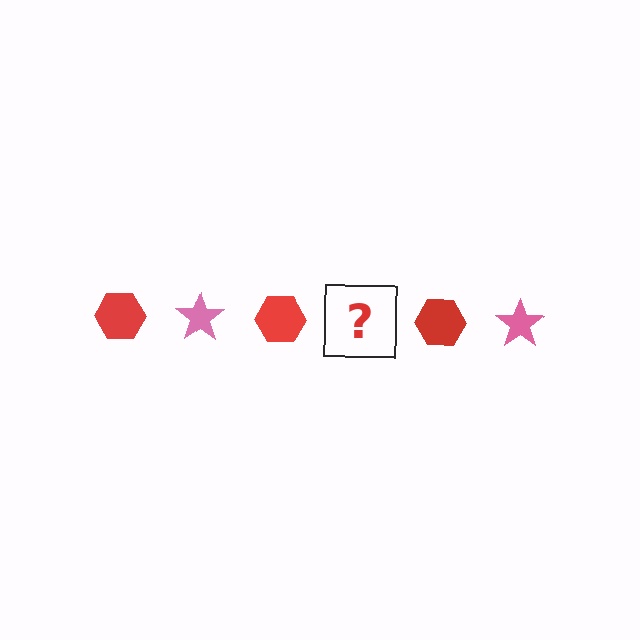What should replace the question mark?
The question mark should be replaced with a pink star.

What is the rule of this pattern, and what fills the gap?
The rule is that the pattern alternates between red hexagon and pink star. The gap should be filled with a pink star.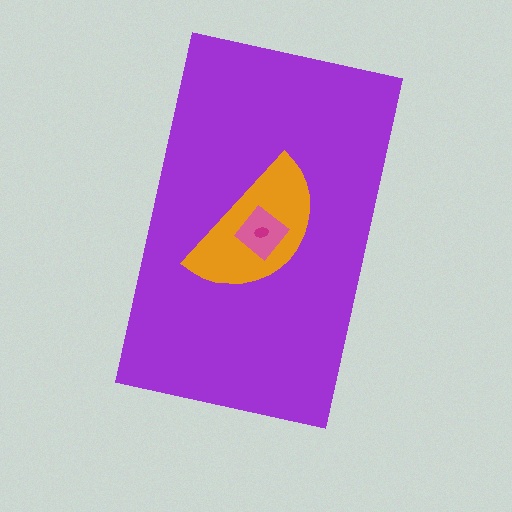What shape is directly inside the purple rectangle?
The orange semicircle.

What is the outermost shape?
The purple rectangle.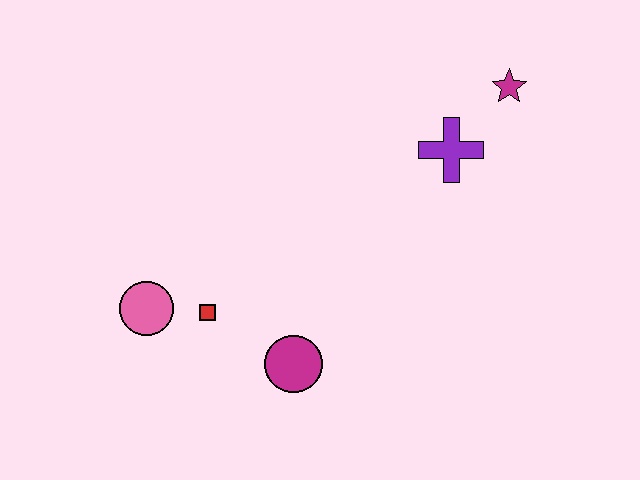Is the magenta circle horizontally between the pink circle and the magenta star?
Yes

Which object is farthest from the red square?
The magenta star is farthest from the red square.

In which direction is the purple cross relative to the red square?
The purple cross is to the right of the red square.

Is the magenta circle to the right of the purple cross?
No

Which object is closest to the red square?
The pink circle is closest to the red square.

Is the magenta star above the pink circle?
Yes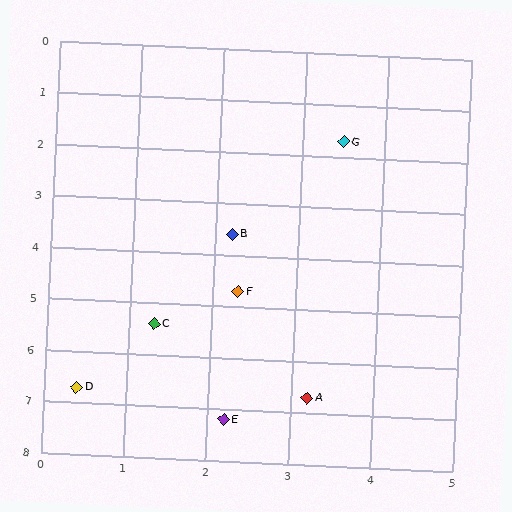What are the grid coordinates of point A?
Point A is at approximately (3.2, 6.7).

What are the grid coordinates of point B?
Point B is at approximately (2.2, 3.6).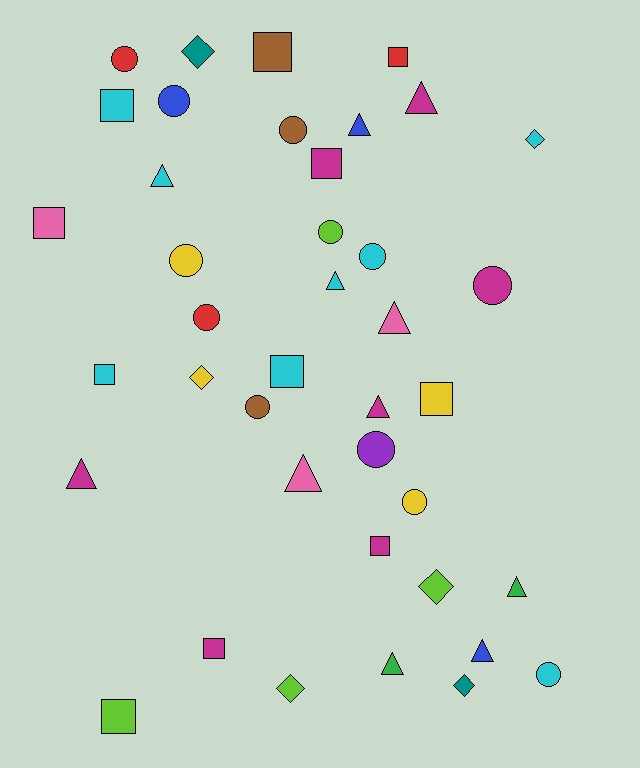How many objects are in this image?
There are 40 objects.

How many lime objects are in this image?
There are 4 lime objects.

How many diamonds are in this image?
There are 6 diamonds.